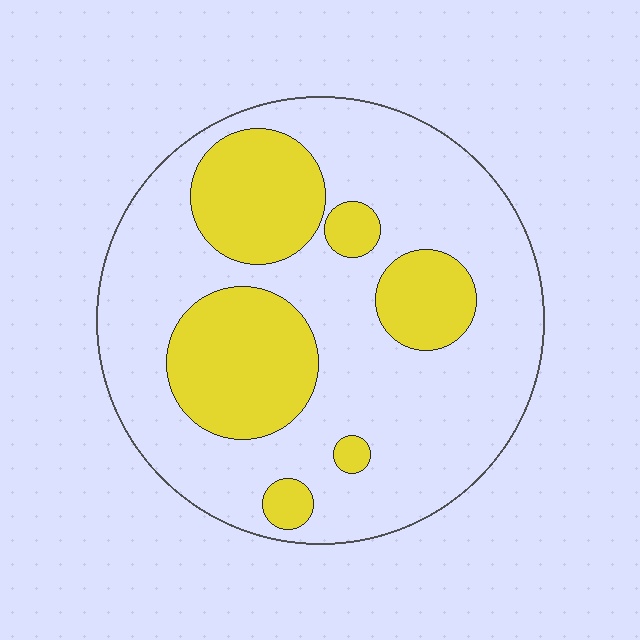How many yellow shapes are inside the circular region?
6.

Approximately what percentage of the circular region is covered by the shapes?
Approximately 30%.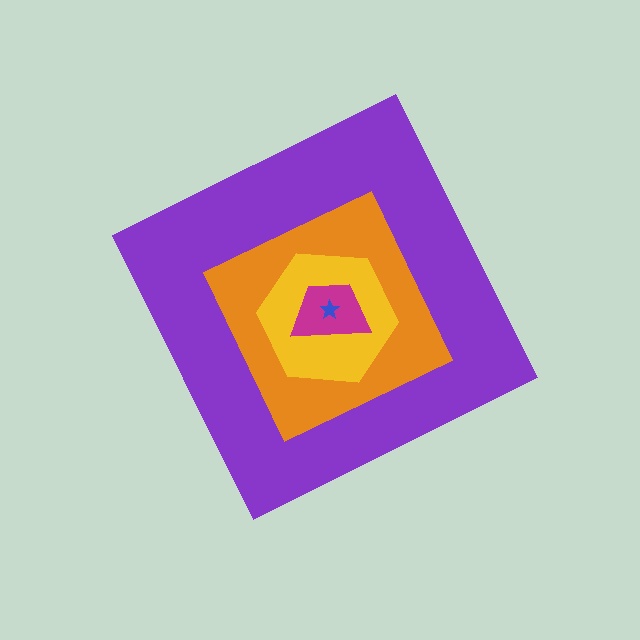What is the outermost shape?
The purple diamond.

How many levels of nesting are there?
5.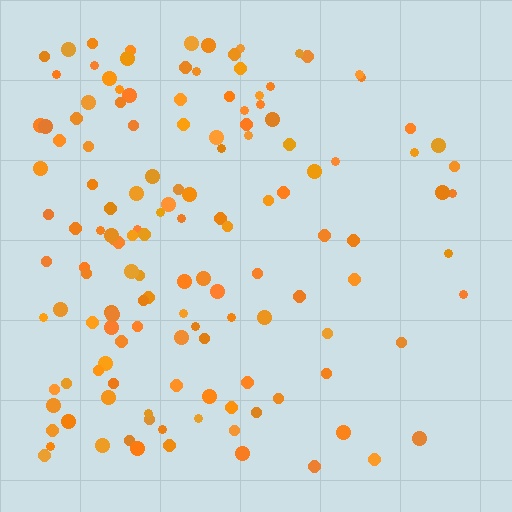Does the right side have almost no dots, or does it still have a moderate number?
Still a moderate number, just noticeably fewer than the left.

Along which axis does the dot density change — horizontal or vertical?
Horizontal.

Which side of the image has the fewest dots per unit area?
The right.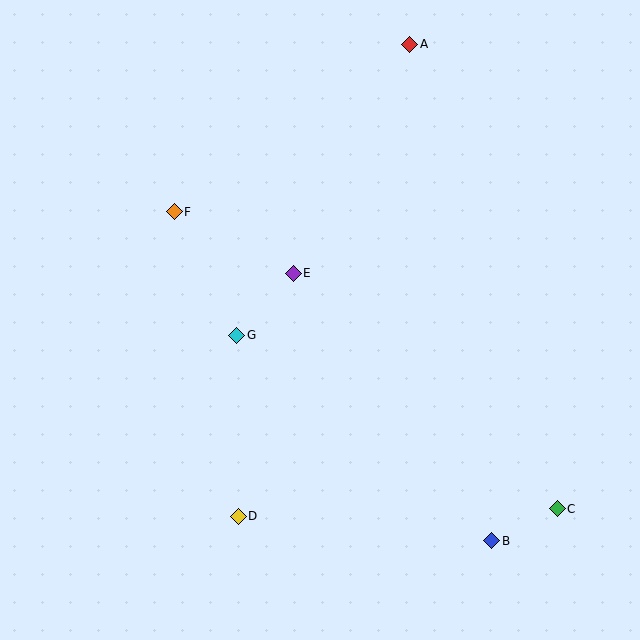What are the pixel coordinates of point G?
Point G is at (237, 335).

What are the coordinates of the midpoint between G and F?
The midpoint between G and F is at (206, 274).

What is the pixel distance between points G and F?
The distance between G and F is 139 pixels.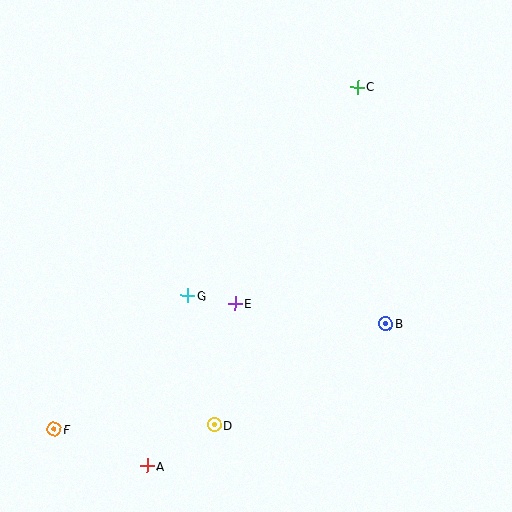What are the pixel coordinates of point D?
Point D is at (214, 425).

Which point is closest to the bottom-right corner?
Point B is closest to the bottom-right corner.